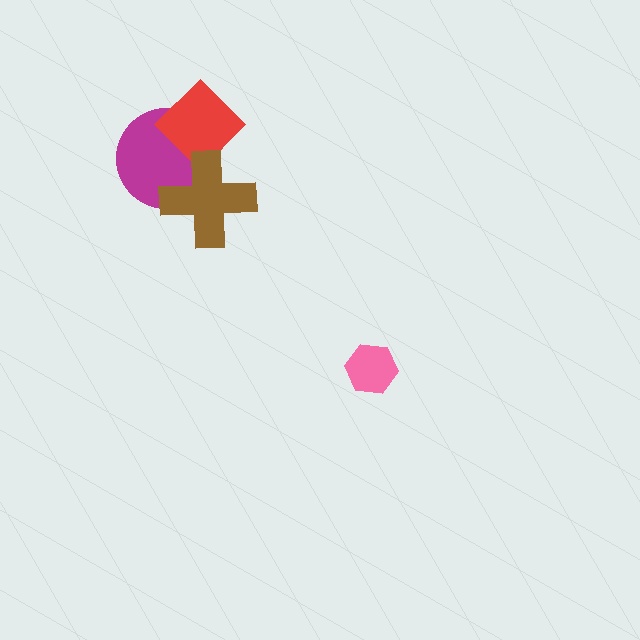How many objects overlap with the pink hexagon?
0 objects overlap with the pink hexagon.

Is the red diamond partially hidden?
Yes, it is partially covered by another shape.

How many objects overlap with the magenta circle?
2 objects overlap with the magenta circle.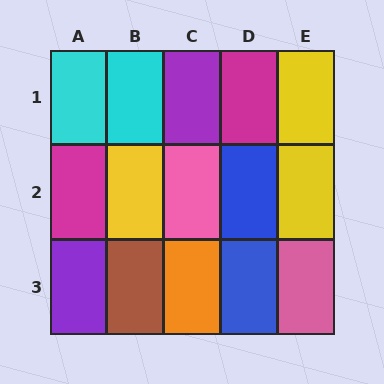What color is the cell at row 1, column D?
Magenta.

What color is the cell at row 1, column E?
Yellow.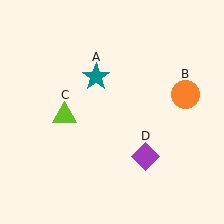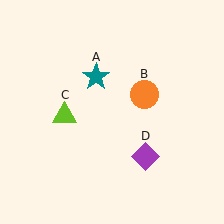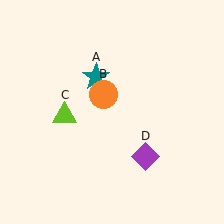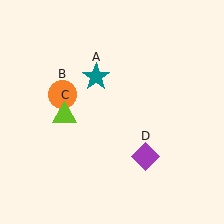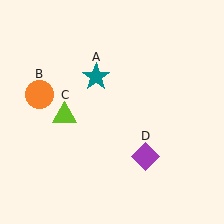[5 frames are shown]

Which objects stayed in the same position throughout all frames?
Teal star (object A) and lime triangle (object C) and purple diamond (object D) remained stationary.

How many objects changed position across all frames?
1 object changed position: orange circle (object B).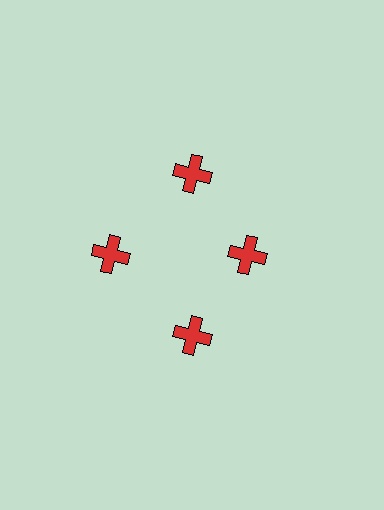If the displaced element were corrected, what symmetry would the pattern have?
It would have 4-fold rotational symmetry — the pattern would map onto itself every 90 degrees.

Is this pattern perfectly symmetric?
No. The 4 red crosses are arranged in a ring, but one element near the 3 o'clock position is pulled inward toward the center, breaking the 4-fold rotational symmetry.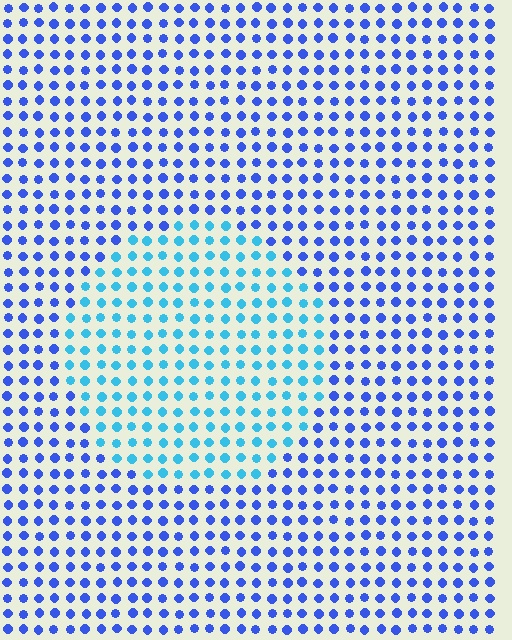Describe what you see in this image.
The image is filled with small blue elements in a uniform arrangement. A circle-shaped region is visible where the elements are tinted to a slightly different hue, forming a subtle color boundary.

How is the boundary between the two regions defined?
The boundary is defined purely by a slight shift in hue (about 37 degrees). Spacing, size, and orientation are identical on both sides.